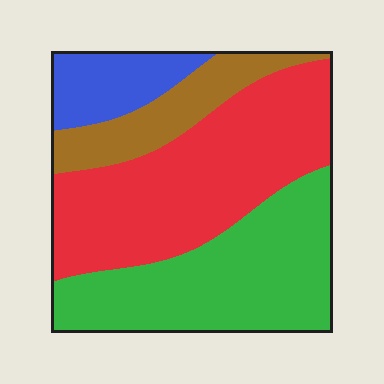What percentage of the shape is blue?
Blue covers roughly 10% of the shape.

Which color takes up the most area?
Red, at roughly 40%.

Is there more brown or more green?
Green.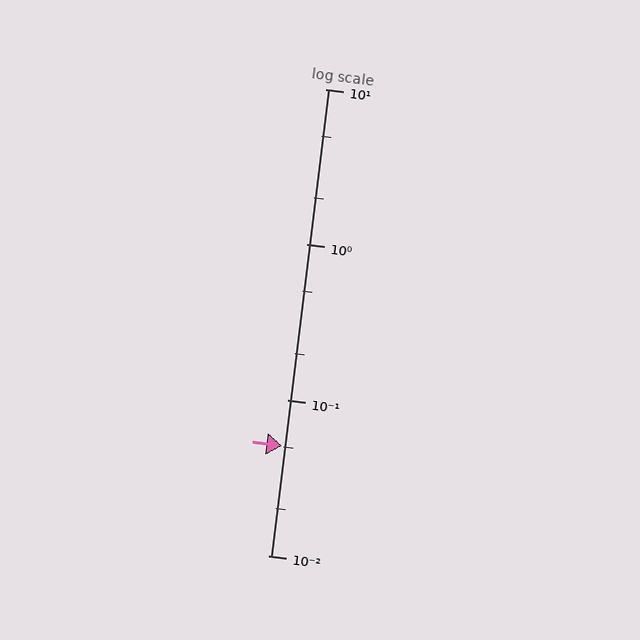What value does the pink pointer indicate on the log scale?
The pointer indicates approximately 0.051.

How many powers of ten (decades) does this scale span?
The scale spans 3 decades, from 0.01 to 10.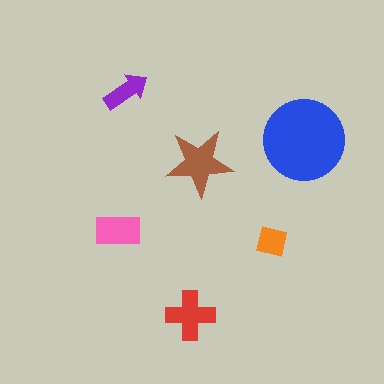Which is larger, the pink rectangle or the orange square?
The pink rectangle.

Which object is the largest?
The blue circle.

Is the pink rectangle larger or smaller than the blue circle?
Smaller.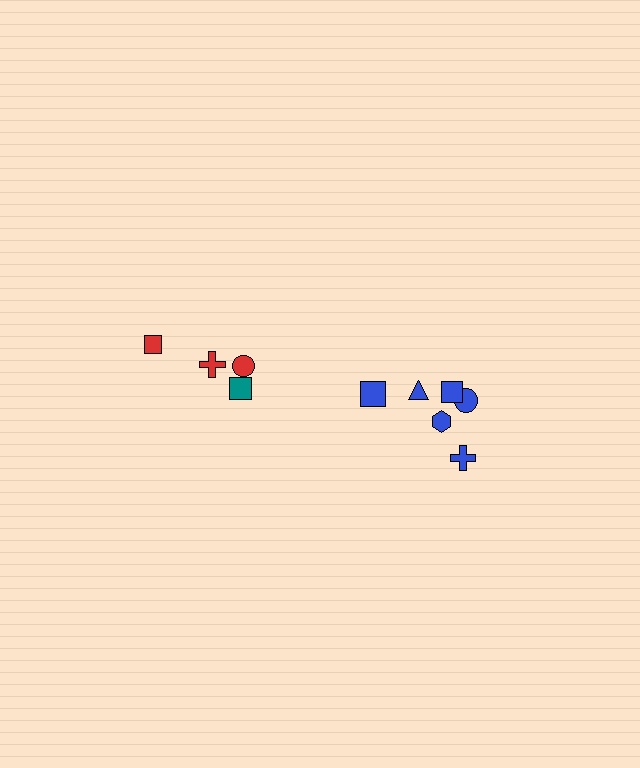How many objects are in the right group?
There are 6 objects.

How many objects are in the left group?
There are 4 objects.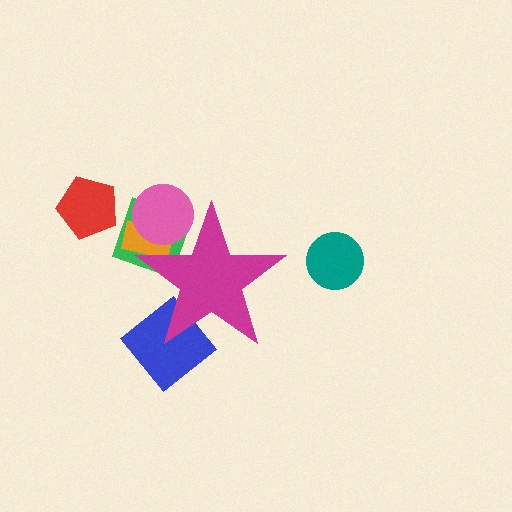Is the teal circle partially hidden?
No, the teal circle is fully visible.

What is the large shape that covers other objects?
A magenta star.